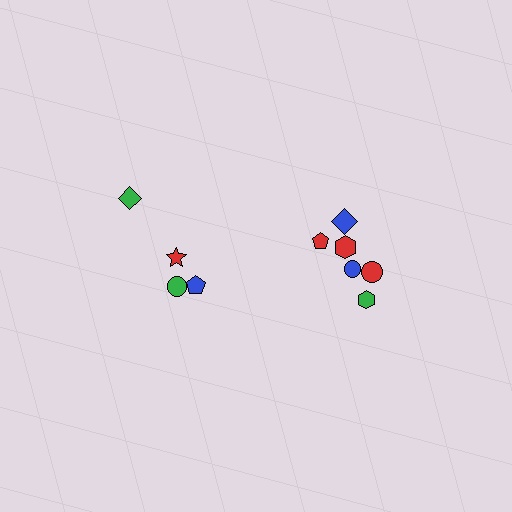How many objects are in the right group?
There are 6 objects.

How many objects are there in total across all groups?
There are 10 objects.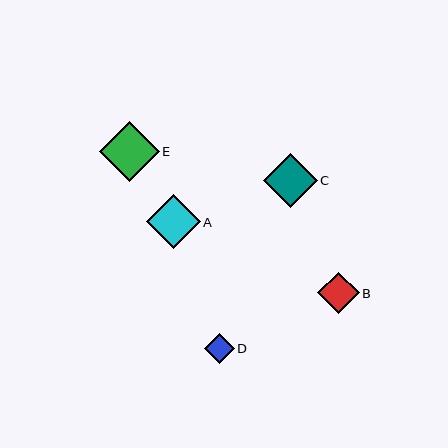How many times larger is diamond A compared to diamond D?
Diamond A is approximately 1.8 times the size of diamond D.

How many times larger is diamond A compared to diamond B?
Diamond A is approximately 1.3 times the size of diamond B.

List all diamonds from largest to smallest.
From largest to smallest: E, C, A, B, D.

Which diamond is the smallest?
Diamond D is the smallest with a size of approximately 30 pixels.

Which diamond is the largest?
Diamond E is the largest with a size of approximately 60 pixels.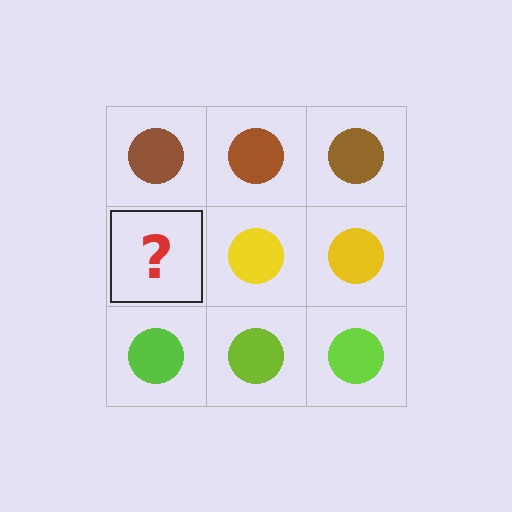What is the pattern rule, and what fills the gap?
The rule is that each row has a consistent color. The gap should be filled with a yellow circle.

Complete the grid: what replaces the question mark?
The question mark should be replaced with a yellow circle.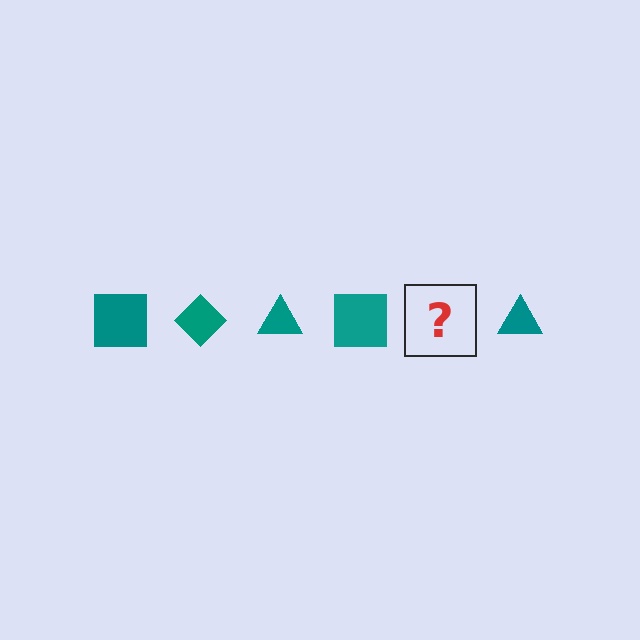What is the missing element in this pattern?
The missing element is a teal diamond.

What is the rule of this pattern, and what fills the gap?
The rule is that the pattern cycles through square, diamond, triangle shapes in teal. The gap should be filled with a teal diamond.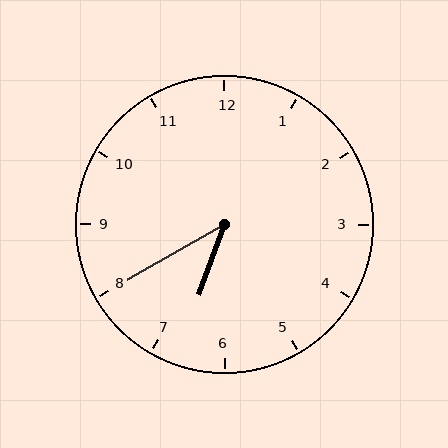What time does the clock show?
6:40.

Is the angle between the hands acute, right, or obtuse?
It is acute.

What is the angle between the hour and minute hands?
Approximately 40 degrees.